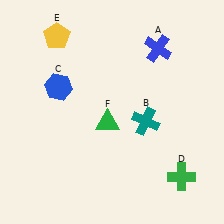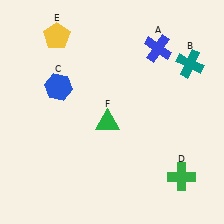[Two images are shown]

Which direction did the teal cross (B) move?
The teal cross (B) moved up.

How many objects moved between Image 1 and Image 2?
1 object moved between the two images.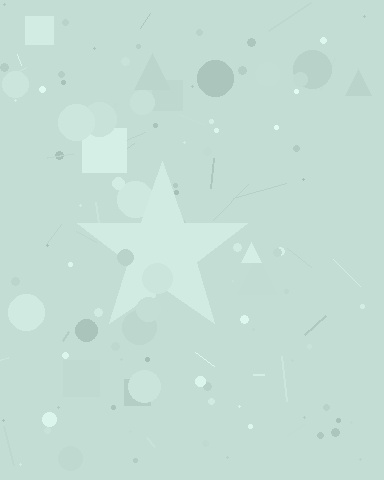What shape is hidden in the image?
A star is hidden in the image.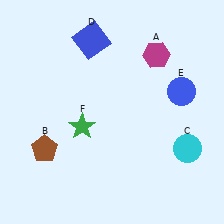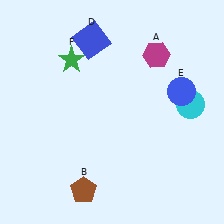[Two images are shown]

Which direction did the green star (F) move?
The green star (F) moved up.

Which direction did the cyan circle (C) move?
The cyan circle (C) moved up.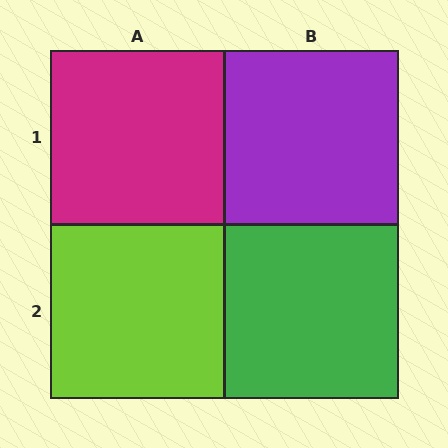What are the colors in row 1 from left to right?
Magenta, purple.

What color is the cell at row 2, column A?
Lime.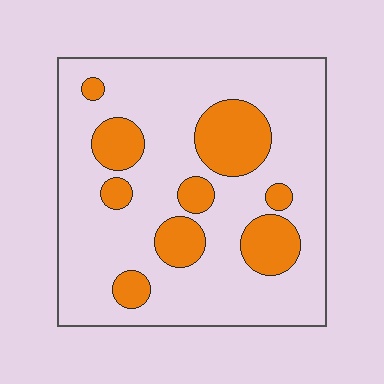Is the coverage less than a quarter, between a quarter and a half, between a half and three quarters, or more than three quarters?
Less than a quarter.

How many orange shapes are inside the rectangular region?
9.